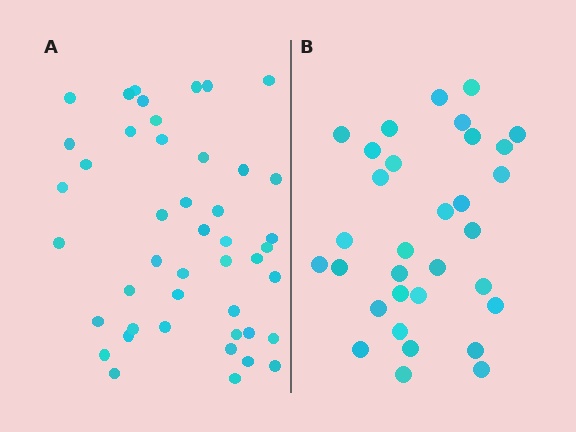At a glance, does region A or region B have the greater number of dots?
Region A (the left region) has more dots.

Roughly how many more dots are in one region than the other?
Region A has approximately 15 more dots than region B.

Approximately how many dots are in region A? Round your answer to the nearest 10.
About 40 dots. (The exact count is 45, which rounds to 40.)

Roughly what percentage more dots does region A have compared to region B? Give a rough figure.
About 40% more.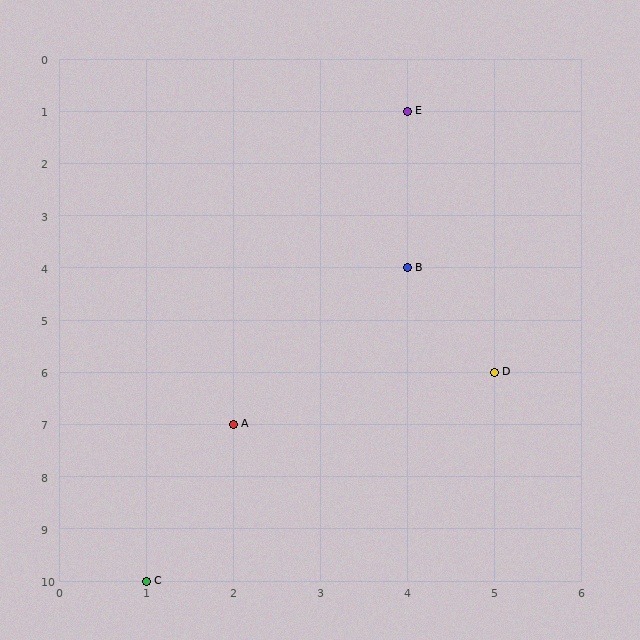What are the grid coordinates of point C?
Point C is at grid coordinates (1, 10).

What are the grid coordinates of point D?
Point D is at grid coordinates (5, 6).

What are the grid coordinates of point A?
Point A is at grid coordinates (2, 7).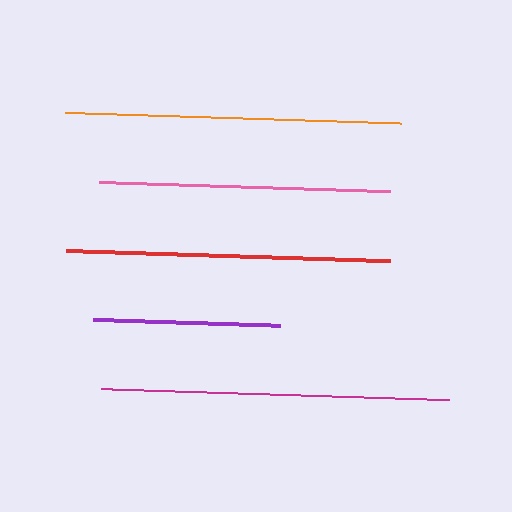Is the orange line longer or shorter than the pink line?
The orange line is longer than the pink line.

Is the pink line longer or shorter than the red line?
The red line is longer than the pink line.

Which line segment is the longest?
The magenta line is the longest at approximately 348 pixels.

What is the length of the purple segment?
The purple segment is approximately 187 pixels long.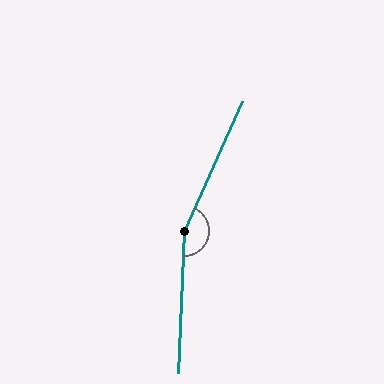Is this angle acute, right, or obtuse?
It is obtuse.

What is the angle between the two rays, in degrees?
Approximately 158 degrees.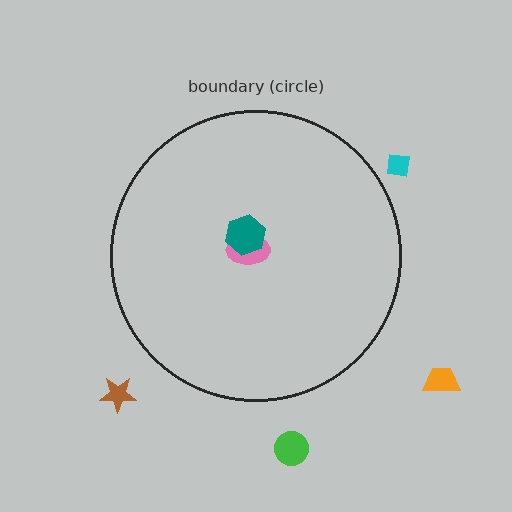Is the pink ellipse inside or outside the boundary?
Inside.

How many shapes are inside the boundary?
2 inside, 4 outside.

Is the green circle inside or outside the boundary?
Outside.